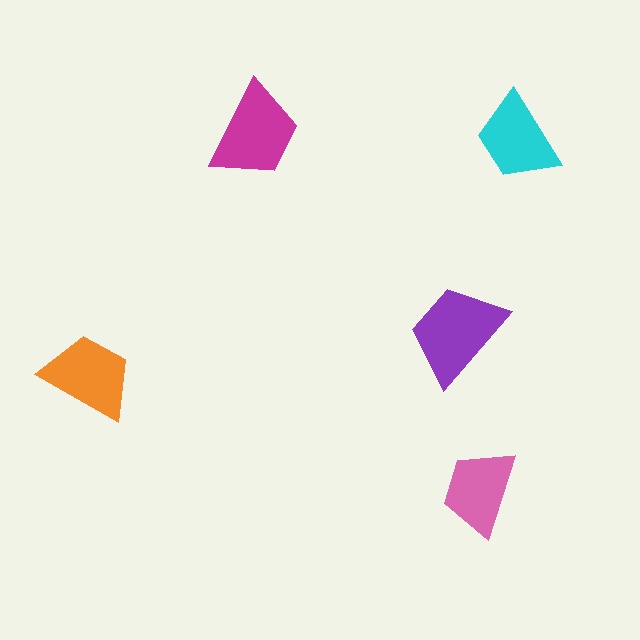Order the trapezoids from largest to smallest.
the purple one, the magenta one, the orange one, the cyan one, the pink one.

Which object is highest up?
The magenta trapezoid is topmost.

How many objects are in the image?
There are 5 objects in the image.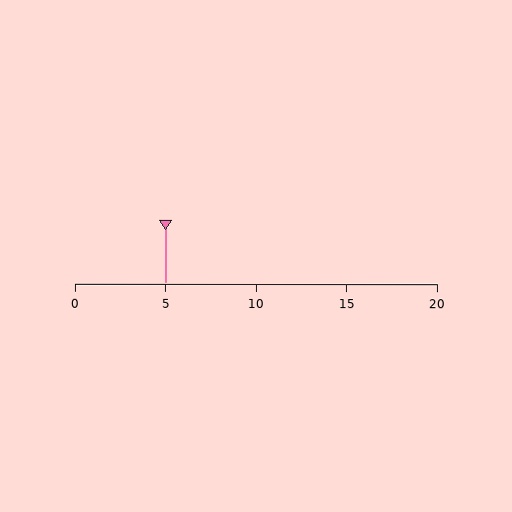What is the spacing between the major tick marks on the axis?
The major ticks are spaced 5 apart.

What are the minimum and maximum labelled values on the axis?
The axis runs from 0 to 20.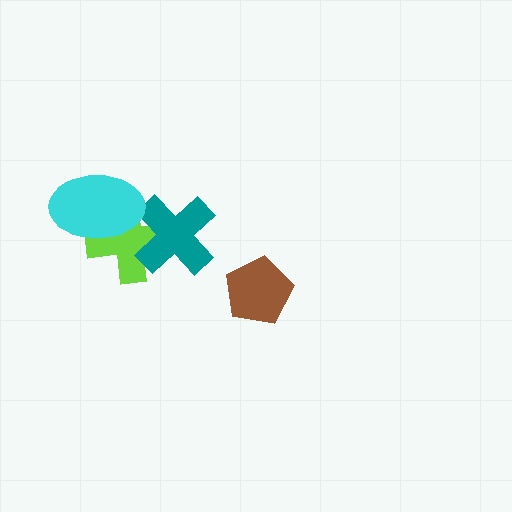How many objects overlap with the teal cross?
1 object overlaps with the teal cross.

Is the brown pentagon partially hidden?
No, no other shape covers it.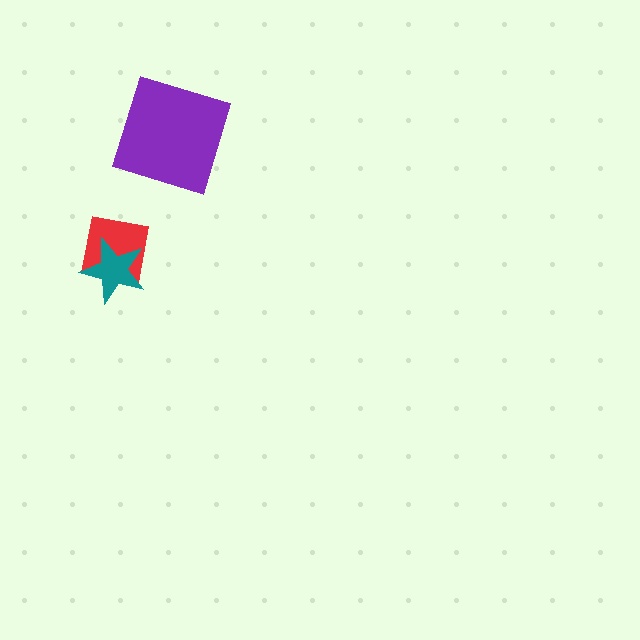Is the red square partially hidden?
Yes, it is partially covered by another shape.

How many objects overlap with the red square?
1 object overlaps with the red square.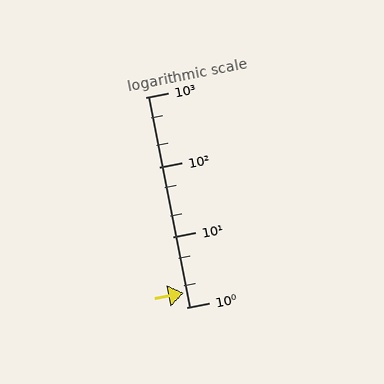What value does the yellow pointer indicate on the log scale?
The pointer indicates approximately 1.6.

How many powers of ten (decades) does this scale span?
The scale spans 3 decades, from 1 to 1000.